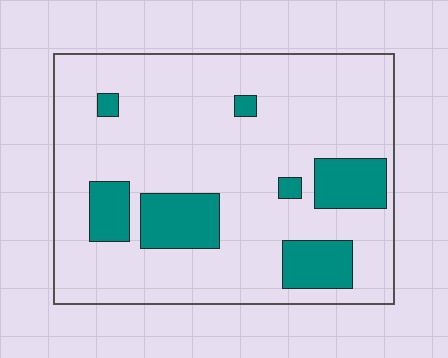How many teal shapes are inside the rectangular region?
7.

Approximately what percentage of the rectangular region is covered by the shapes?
Approximately 20%.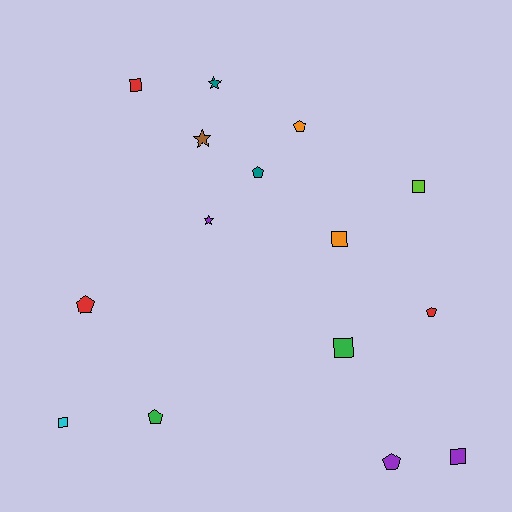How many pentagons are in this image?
There are 6 pentagons.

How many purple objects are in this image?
There are 3 purple objects.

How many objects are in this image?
There are 15 objects.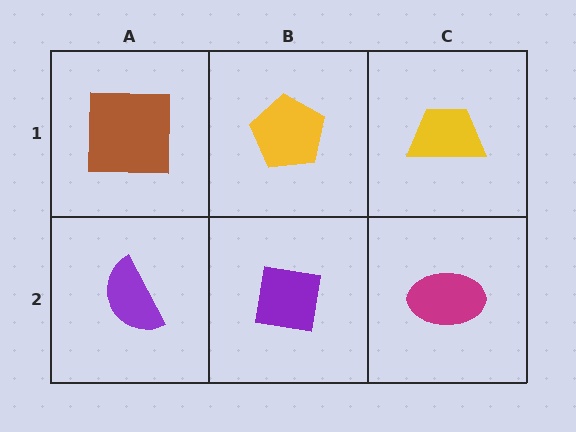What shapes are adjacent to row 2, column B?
A yellow pentagon (row 1, column B), a purple semicircle (row 2, column A), a magenta ellipse (row 2, column C).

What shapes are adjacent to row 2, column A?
A brown square (row 1, column A), a purple square (row 2, column B).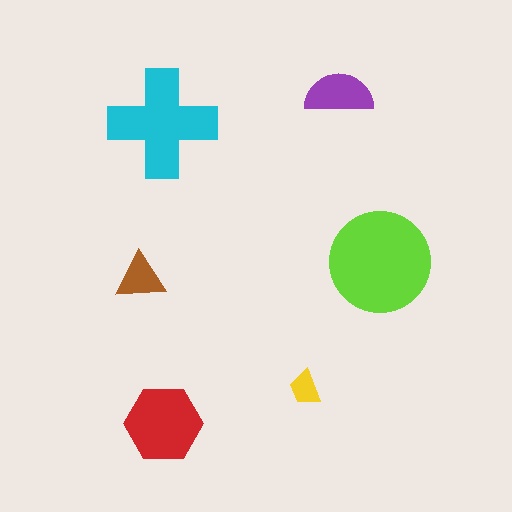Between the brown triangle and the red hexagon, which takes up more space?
The red hexagon.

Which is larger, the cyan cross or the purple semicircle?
The cyan cross.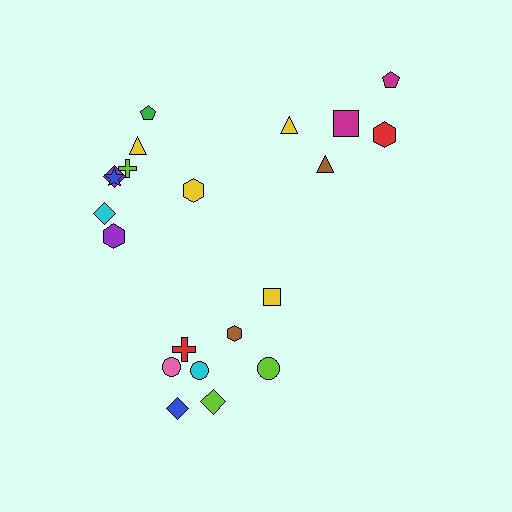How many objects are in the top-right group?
There are 5 objects.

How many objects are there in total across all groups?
There are 21 objects.